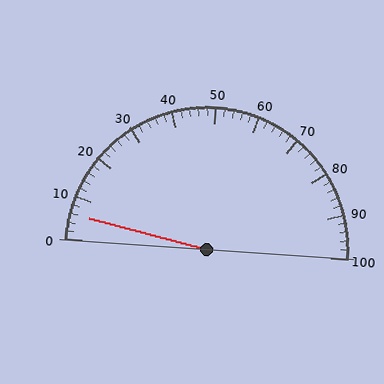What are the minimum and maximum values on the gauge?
The gauge ranges from 0 to 100.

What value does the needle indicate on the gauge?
The needle indicates approximately 6.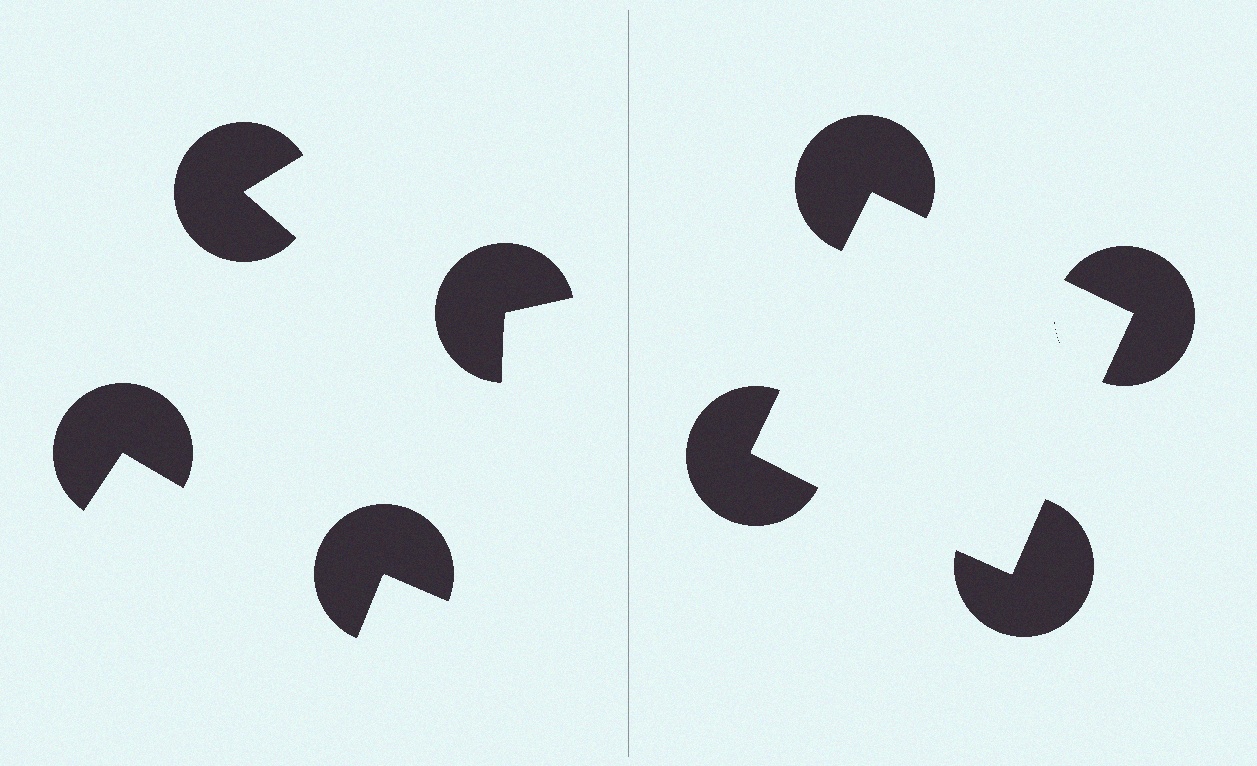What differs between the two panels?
The pac-man discs are positioned identically on both sides; only the wedge orientations differ. On the right they align to a square; on the left they are misaligned.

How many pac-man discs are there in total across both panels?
8 — 4 on each side.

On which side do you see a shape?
An illusory square appears on the right side. On the left side the wedge cuts are rotated, so no coherent shape forms.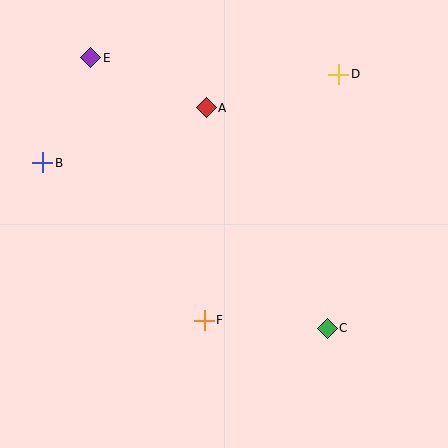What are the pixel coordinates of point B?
Point B is at (43, 163).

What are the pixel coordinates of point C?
Point C is at (327, 328).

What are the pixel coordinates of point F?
Point F is at (204, 320).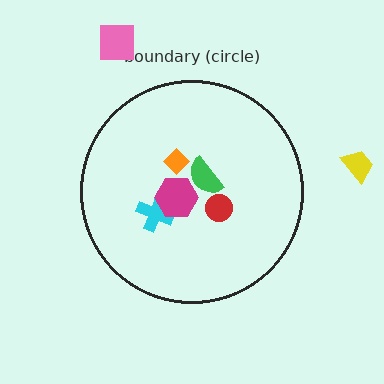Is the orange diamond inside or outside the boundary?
Inside.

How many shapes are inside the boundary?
5 inside, 2 outside.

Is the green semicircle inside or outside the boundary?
Inside.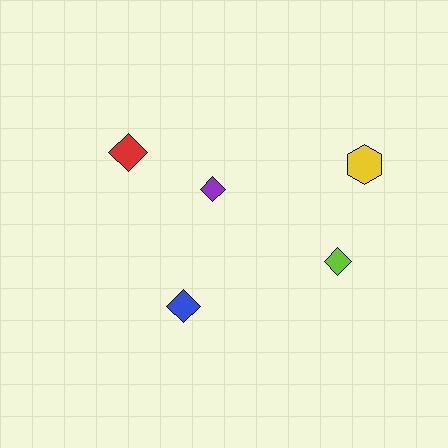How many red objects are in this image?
There is 1 red object.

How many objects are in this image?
There are 5 objects.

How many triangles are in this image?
There are no triangles.